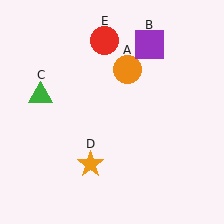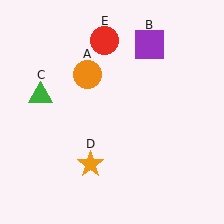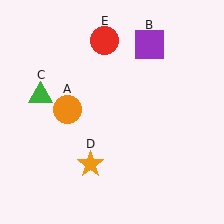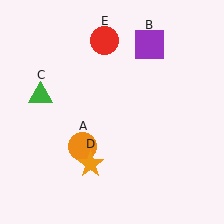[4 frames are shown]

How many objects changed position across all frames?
1 object changed position: orange circle (object A).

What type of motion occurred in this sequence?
The orange circle (object A) rotated counterclockwise around the center of the scene.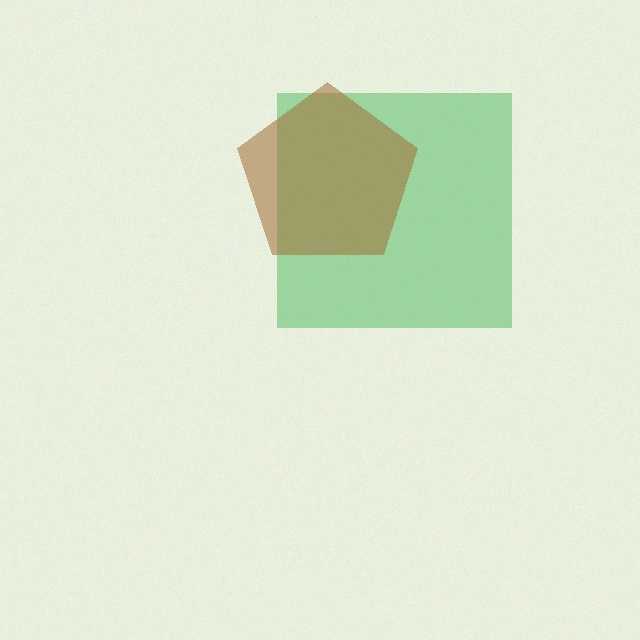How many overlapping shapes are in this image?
There are 2 overlapping shapes in the image.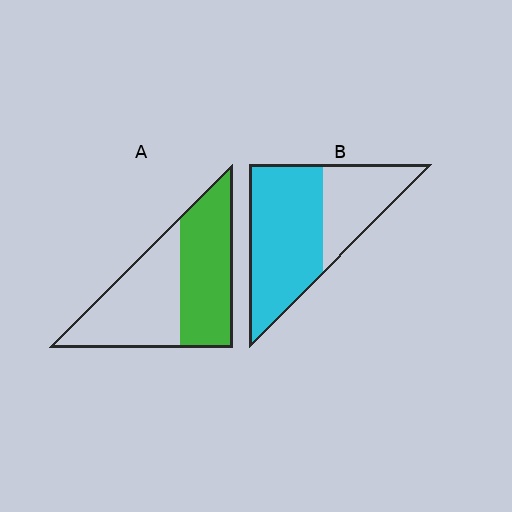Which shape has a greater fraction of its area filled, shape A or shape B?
Shape B.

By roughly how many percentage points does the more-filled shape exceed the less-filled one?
By roughly 15 percentage points (B over A).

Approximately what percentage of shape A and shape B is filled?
A is approximately 50% and B is approximately 65%.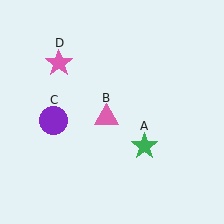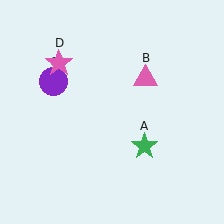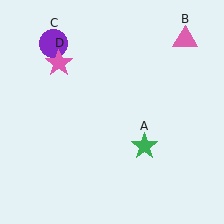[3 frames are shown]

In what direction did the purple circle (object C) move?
The purple circle (object C) moved up.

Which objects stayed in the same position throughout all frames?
Green star (object A) and pink star (object D) remained stationary.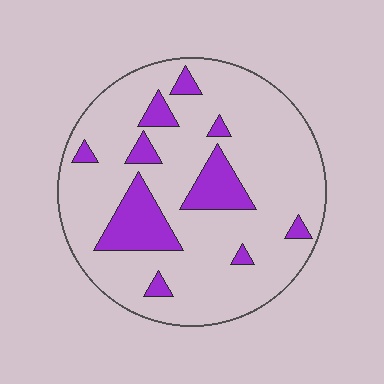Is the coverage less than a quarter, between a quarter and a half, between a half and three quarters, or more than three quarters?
Less than a quarter.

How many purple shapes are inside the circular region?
10.